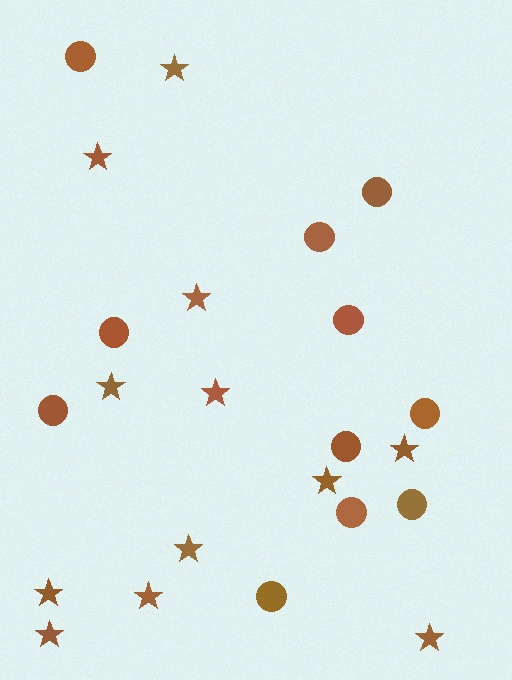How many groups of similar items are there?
There are 2 groups: one group of stars (12) and one group of circles (11).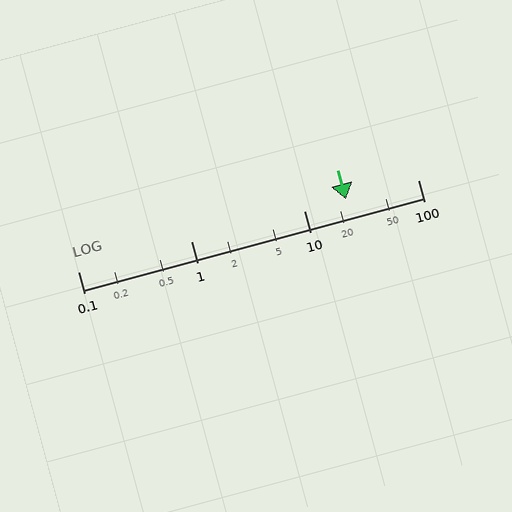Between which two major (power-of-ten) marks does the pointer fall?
The pointer is between 10 and 100.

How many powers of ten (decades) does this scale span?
The scale spans 3 decades, from 0.1 to 100.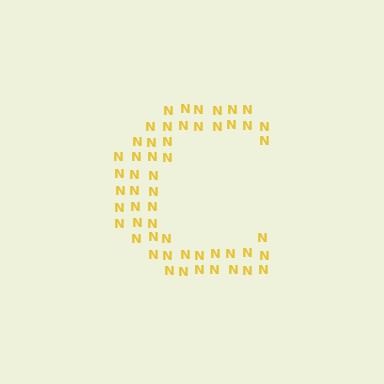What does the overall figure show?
The overall figure shows the letter C.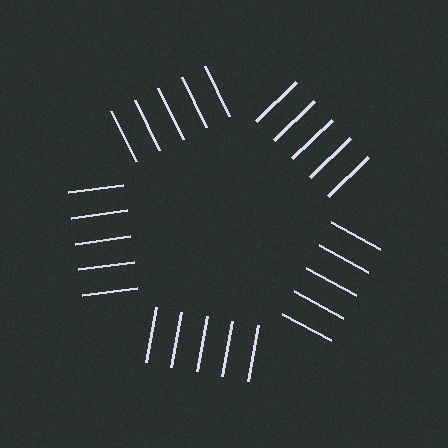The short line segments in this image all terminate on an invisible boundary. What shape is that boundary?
An illusory pentagon — the line segments terminate on its edges but no continuous stroke is drawn.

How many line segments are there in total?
25 — 5 along each of the 5 edges.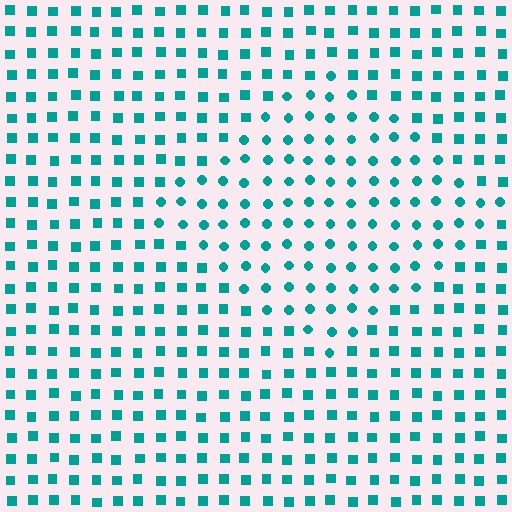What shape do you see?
I see a diamond.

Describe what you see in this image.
The image is filled with small teal elements arranged in a uniform grid. A diamond-shaped region contains circles, while the surrounding area contains squares. The boundary is defined purely by the change in element shape.